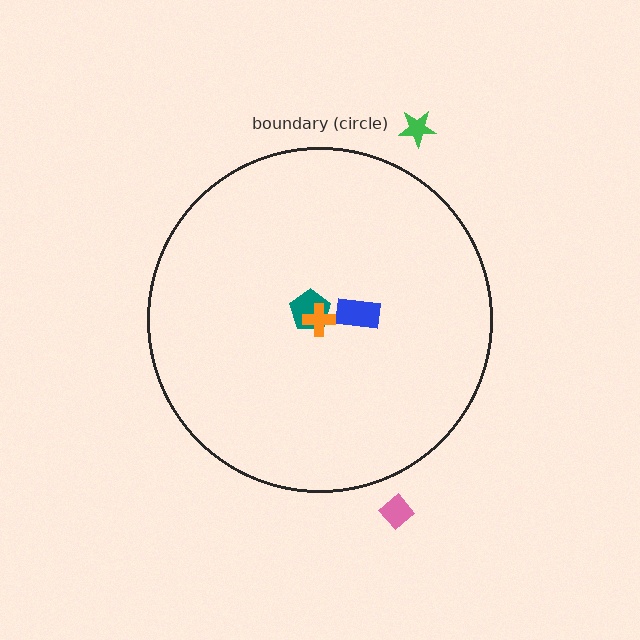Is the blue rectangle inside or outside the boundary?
Inside.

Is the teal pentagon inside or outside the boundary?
Inside.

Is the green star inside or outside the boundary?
Outside.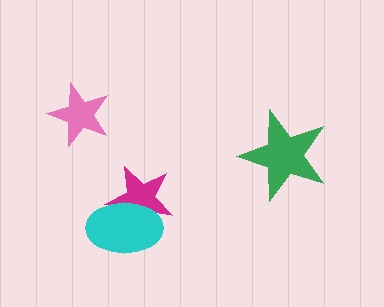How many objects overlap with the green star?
0 objects overlap with the green star.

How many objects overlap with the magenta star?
1 object overlaps with the magenta star.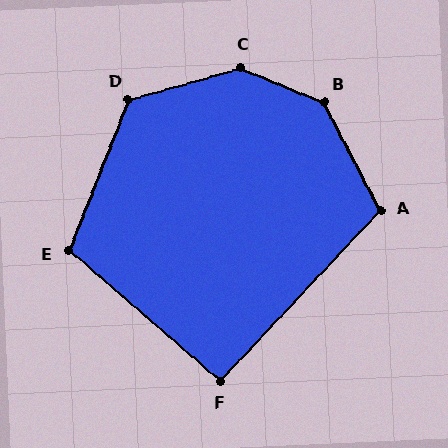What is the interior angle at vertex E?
Approximately 110 degrees (obtuse).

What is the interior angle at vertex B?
Approximately 140 degrees (obtuse).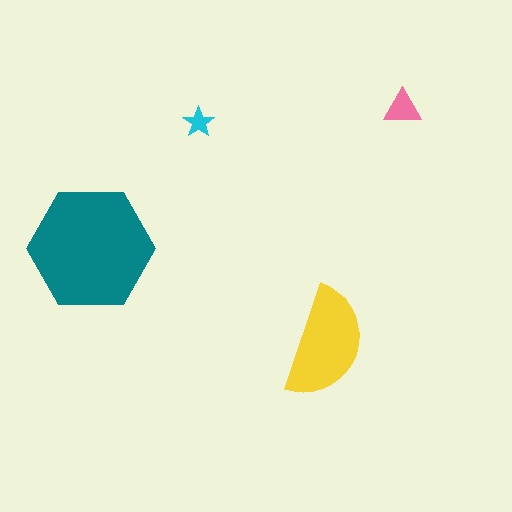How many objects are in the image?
There are 4 objects in the image.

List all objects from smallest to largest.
The cyan star, the pink triangle, the yellow semicircle, the teal hexagon.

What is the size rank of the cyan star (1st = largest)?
4th.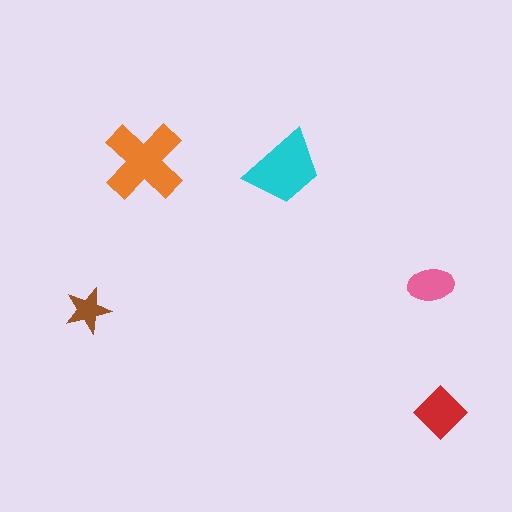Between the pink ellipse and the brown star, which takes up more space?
The pink ellipse.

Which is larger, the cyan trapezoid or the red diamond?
The cyan trapezoid.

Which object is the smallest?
The brown star.